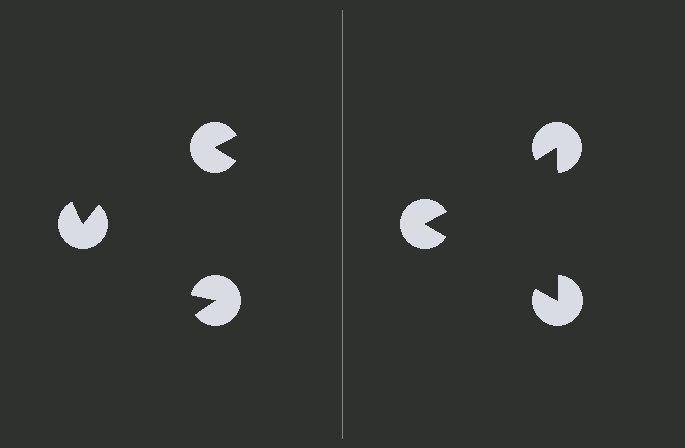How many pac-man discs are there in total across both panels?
6 — 3 on each side.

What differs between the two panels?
The pac-man discs are positioned identically on both sides; only the wedge orientations differ. On the right they align to a triangle; on the left they are misaligned.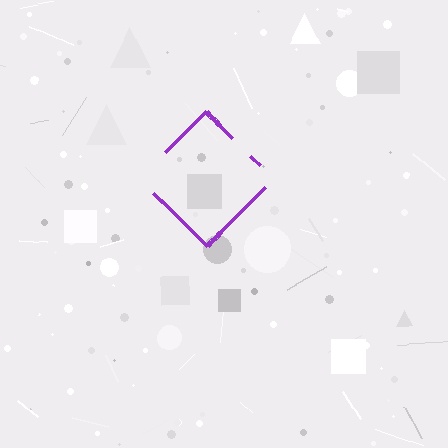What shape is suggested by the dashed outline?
The dashed outline suggests a diamond.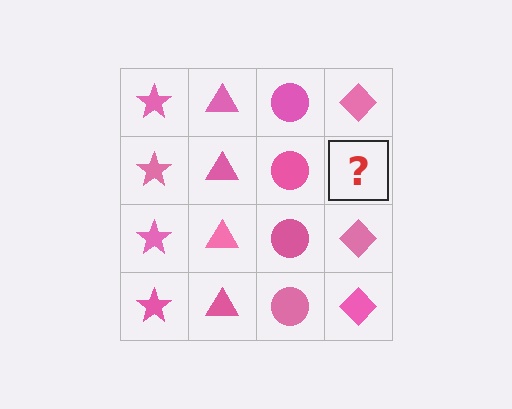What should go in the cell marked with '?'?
The missing cell should contain a pink diamond.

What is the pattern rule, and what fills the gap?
The rule is that each column has a consistent shape. The gap should be filled with a pink diamond.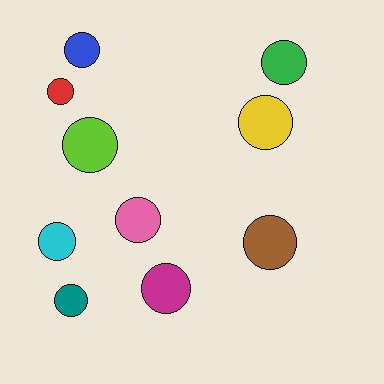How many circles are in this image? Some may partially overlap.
There are 10 circles.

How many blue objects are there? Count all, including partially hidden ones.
There is 1 blue object.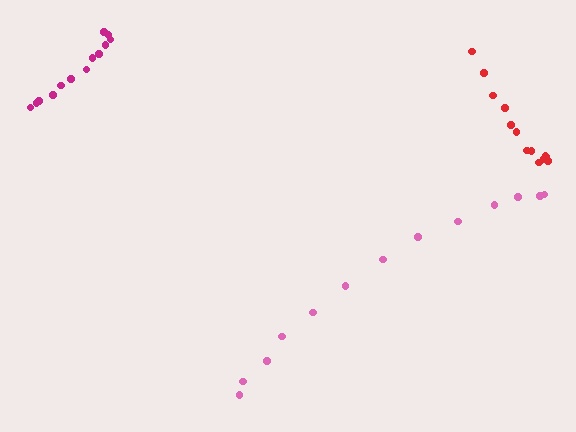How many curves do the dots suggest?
There are 3 distinct paths.